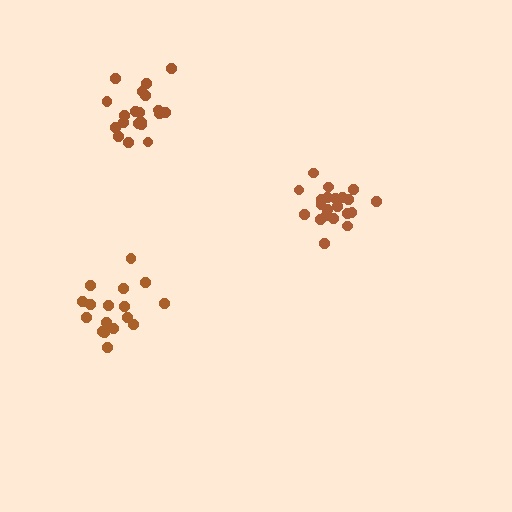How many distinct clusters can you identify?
There are 3 distinct clusters.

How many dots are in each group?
Group 1: 20 dots, Group 2: 21 dots, Group 3: 17 dots (58 total).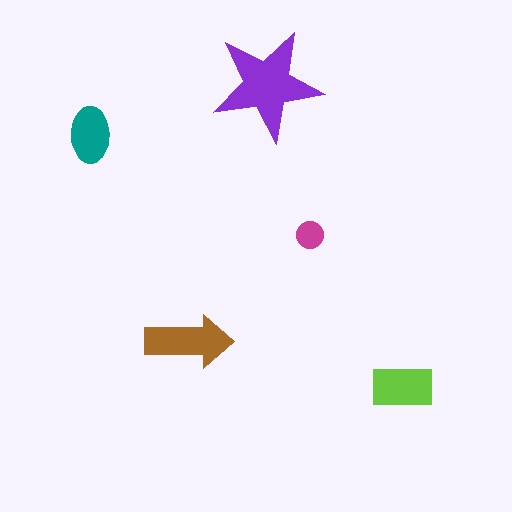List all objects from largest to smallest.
The purple star, the brown arrow, the lime rectangle, the teal ellipse, the magenta circle.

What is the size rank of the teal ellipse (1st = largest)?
4th.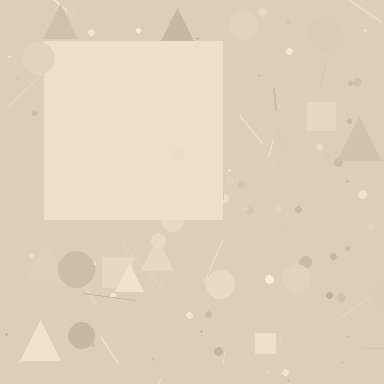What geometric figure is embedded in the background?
A square is embedded in the background.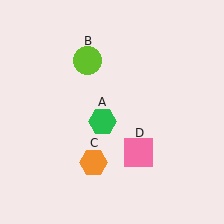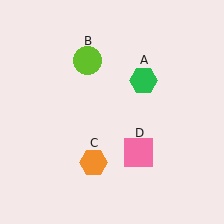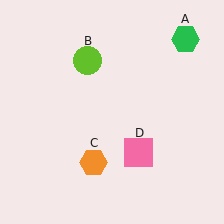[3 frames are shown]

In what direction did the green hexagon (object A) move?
The green hexagon (object A) moved up and to the right.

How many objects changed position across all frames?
1 object changed position: green hexagon (object A).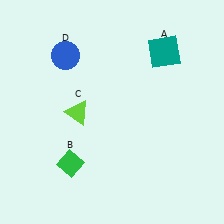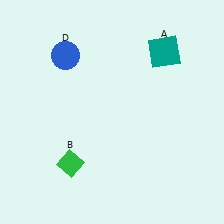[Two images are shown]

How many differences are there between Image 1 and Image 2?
There is 1 difference between the two images.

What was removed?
The lime triangle (C) was removed in Image 2.